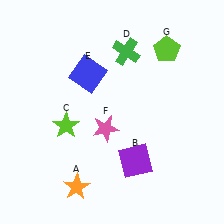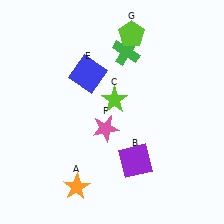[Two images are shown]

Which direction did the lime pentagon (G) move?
The lime pentagon (G) moved left.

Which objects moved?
The objects that moved are: the lime star (C), the lime pentagon (G).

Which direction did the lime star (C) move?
The lime star (C) moved right.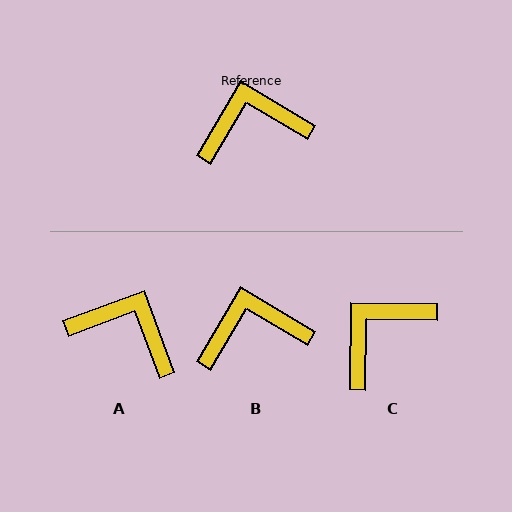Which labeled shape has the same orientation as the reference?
B.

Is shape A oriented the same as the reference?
No, it is off by about 39 degrees.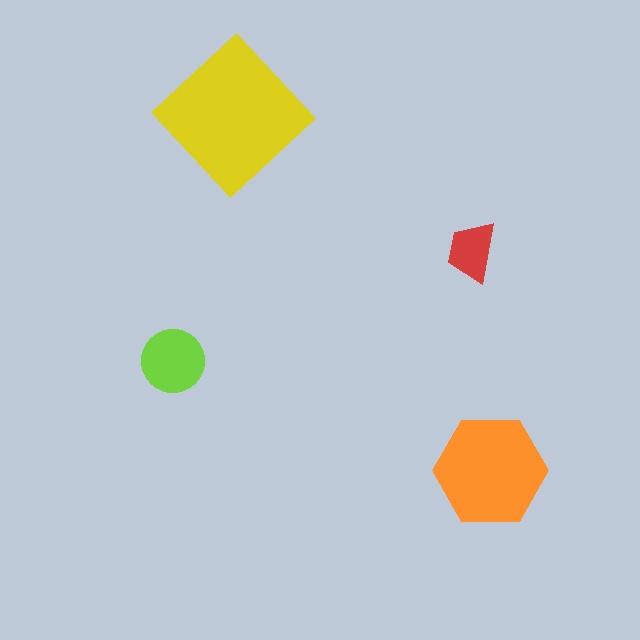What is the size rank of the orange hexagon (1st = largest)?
2nd.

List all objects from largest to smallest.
The yellow diamond, the orange hexagon, the lime circle, the red trapezoid.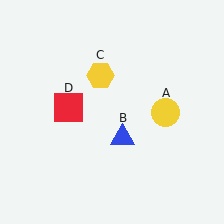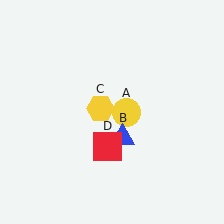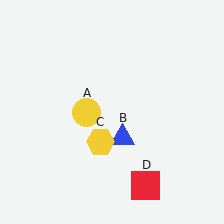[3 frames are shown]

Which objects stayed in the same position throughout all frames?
Blue triangle (object B) remained stationary.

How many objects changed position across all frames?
3 objects changed position: yellow circle (object A), yellow hexagon (object C), red square (object D).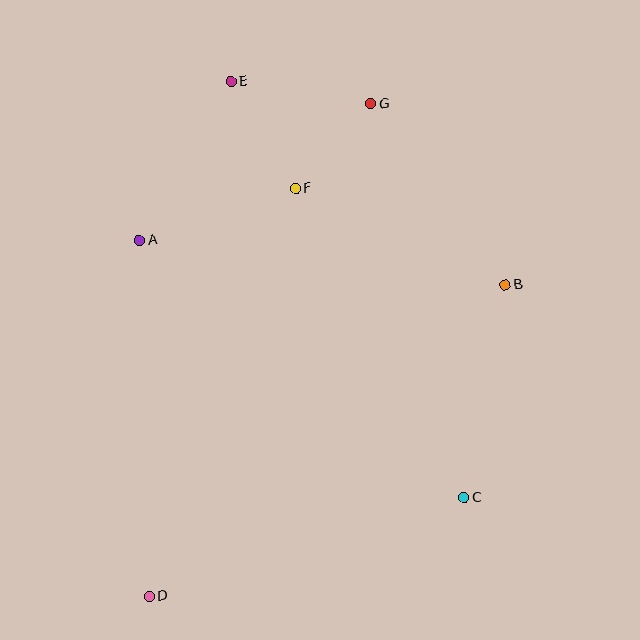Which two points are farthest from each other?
Points D and G are farthest from each other.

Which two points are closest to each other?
Points F and G are closest to each other.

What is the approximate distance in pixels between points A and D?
The distance between A and D is approximately 356 pixels.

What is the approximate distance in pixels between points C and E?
The distance between C and E is approximately 477 pixels.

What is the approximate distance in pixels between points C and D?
The distance between C and D is approximately 330 pixels.